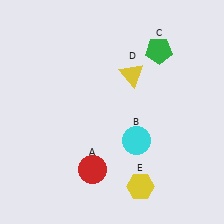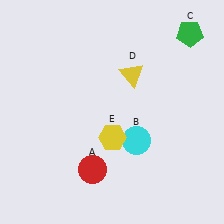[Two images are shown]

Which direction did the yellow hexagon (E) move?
The yellow hexagon (E) moved up.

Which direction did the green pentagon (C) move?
The green pentagon (C) moved right.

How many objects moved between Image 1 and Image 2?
2 objects moved between the two images.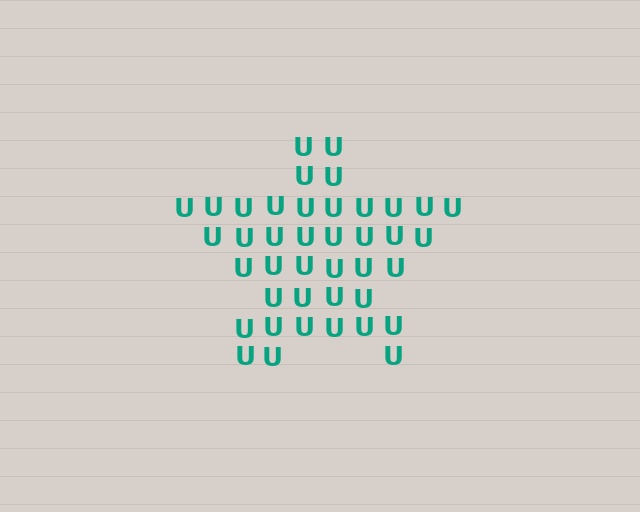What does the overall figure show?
The overall figure shows a star.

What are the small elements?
The small elements are letter U's.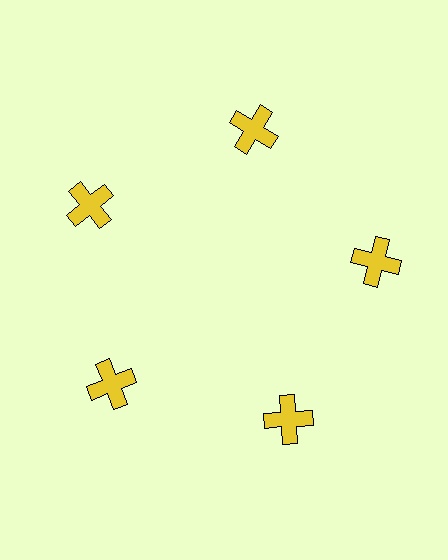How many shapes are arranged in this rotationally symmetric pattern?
There are 5 shapes, arranged in 5 groups of 1.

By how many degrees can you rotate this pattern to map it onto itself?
The pattern maps onto itself every 72 degrees of rotation.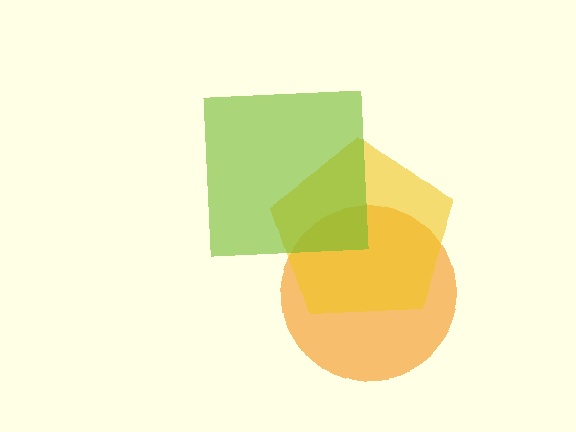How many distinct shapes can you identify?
There are 3 distinct shapes: an orange circle, a yellow pentagon, a lime square.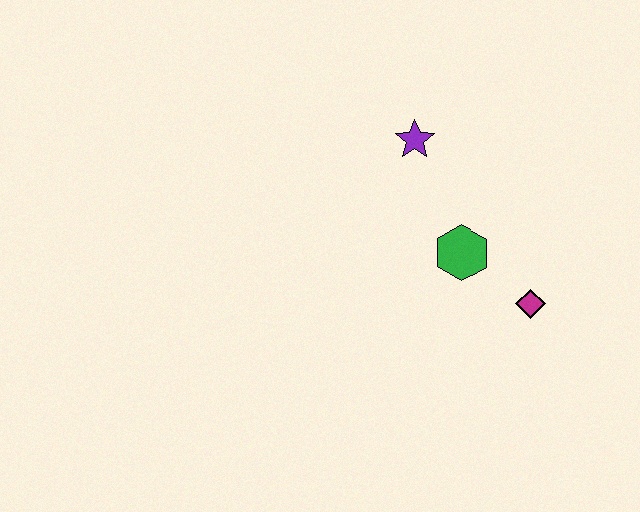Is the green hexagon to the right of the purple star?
Yes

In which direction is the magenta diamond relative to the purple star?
The magenta diamond is below the purple star.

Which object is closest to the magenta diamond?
The green hexagon is closest to the magenta diamond.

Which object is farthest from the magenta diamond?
The purple star is farthest from the magenta diamond.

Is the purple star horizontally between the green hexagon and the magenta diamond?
No